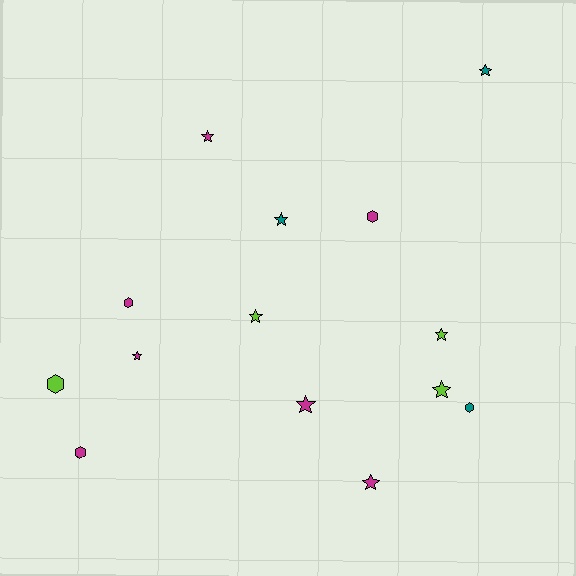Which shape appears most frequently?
Star, with 9 objects.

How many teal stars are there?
There are 2 teal stars.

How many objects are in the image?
There are 14 objects.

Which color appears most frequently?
Magenta, with 7 objects.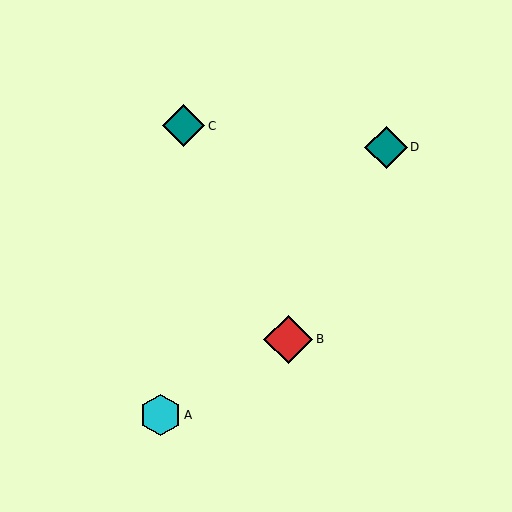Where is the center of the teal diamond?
The center of the teal diamond is at (386, 147).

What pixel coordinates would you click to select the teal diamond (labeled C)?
Click at (183, 126) to select the teal diamond C.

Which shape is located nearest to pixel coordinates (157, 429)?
The cyan hexagon (labeled A) at (161, 415) is nearest to that location.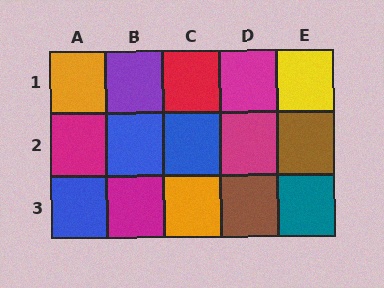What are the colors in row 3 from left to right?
Blue, magenta, orange, brown, teal.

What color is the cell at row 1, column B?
Purple.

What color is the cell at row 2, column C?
Blue.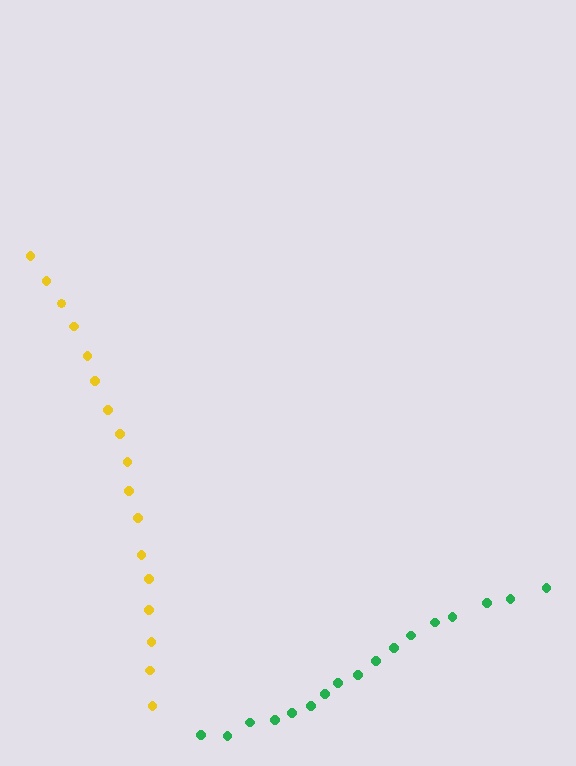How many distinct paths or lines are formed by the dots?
There are 2 distinct paths.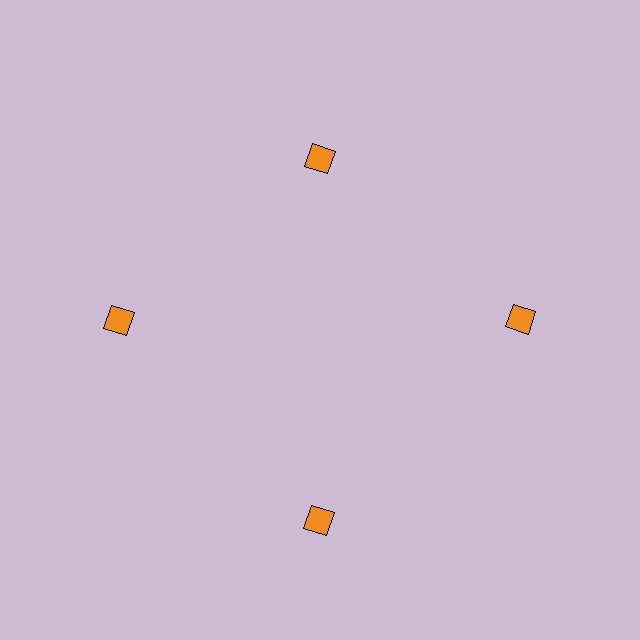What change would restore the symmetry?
The symmetry would be restored by moving it outward, back onto the ring so that all 4 squares sit at equal angles and equal distance from the center.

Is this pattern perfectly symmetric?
No. The 4 orange squares are arranged in a ring, but one element near the 12 o'clock position is pulled inward toward the center, breaking the 4-fold rotational symmetry.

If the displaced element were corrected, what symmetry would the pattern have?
It would have 4-fold rotational symmetry — the pattern would map onto itself every 90 degrees.